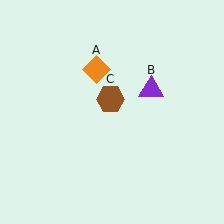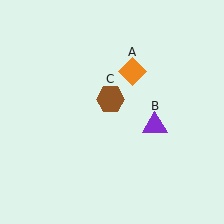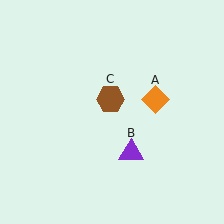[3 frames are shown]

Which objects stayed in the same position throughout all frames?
Brown hexagon (object C) remained stationary.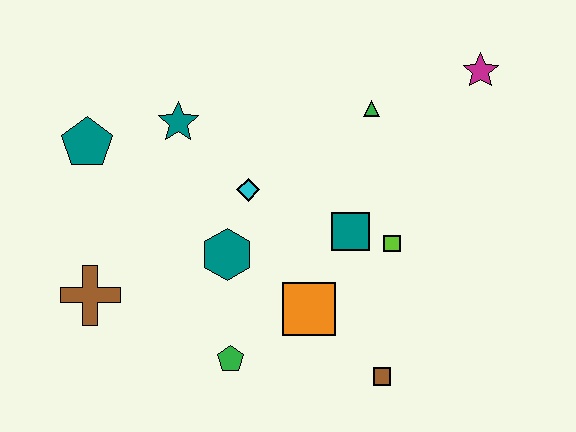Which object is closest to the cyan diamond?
The teal hexagon is closest to the cyan diamond.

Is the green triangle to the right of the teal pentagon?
Yes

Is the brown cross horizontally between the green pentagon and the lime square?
No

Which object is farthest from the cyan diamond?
The magenta star is farthest from the cyan diamond.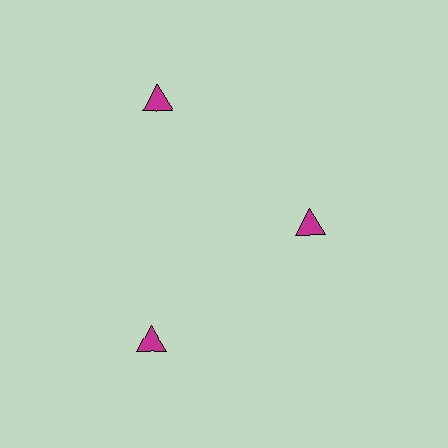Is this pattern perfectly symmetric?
No. The 3 magenta triangles are arranged in a ring, but one element near the 3 o'clock position is pulled inward toward the center, breaking the 3-fold rotational symmetry.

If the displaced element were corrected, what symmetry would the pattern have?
It would have 3-fold rotational symmetry — the pattern would map onto itself every 120 degrees.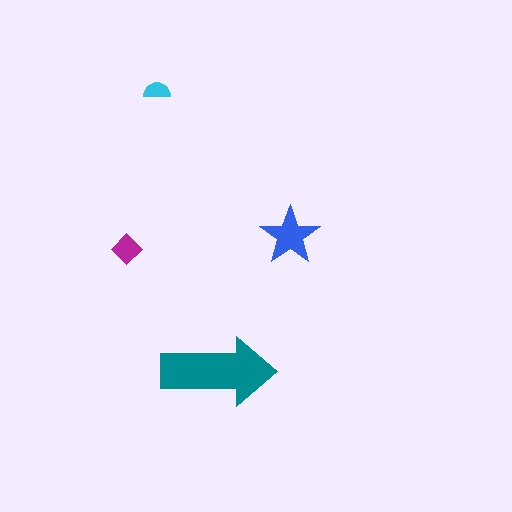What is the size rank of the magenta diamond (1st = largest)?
3rd.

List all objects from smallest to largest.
The cyan semicircle, the magenta diamond, the blue star, the teal arrow.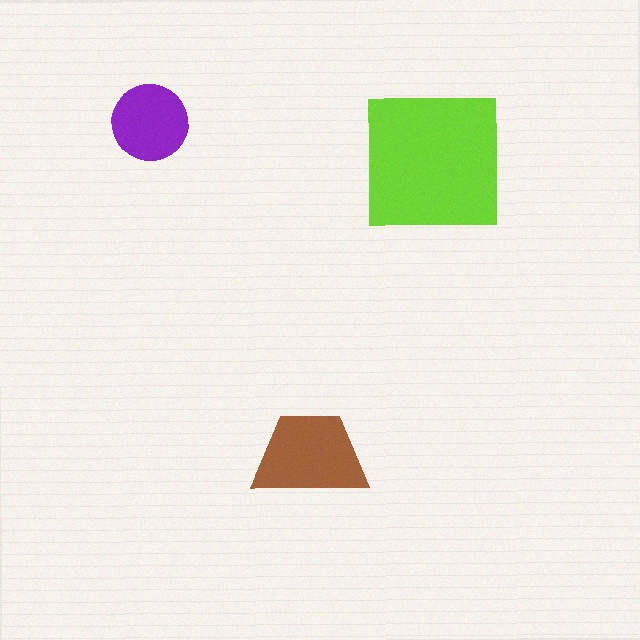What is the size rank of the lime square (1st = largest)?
1st.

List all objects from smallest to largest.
The purple circle, the brown trapezoid, the lime square.